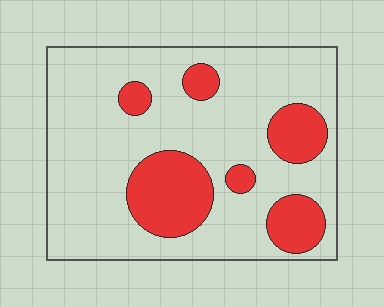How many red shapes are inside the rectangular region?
6.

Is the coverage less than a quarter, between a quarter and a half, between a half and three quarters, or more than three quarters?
Less than a quarter.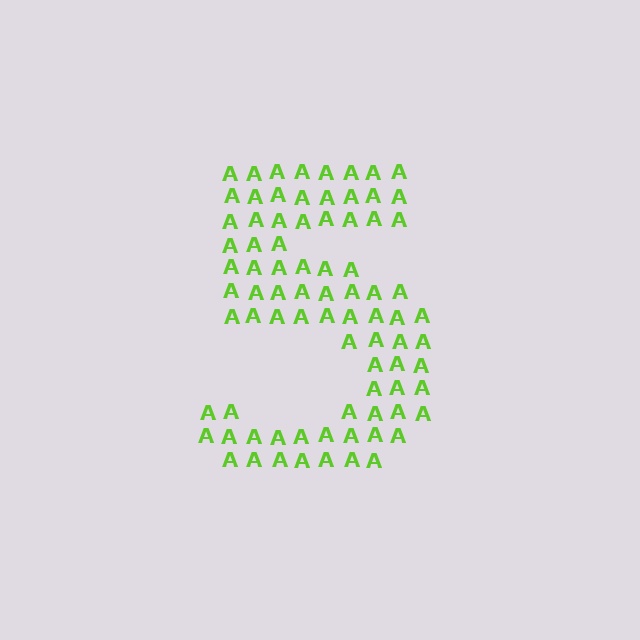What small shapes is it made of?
It is made of small letter A's.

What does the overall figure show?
The overall figure shows the digit 5.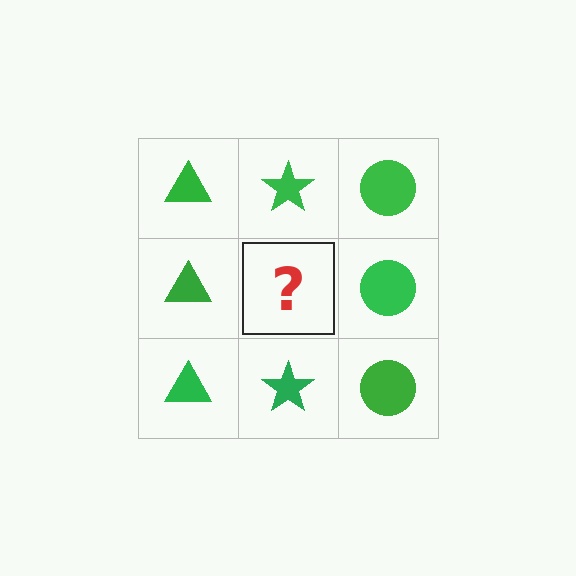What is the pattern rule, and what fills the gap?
The rule is that each column has a consistent shape. The gap should be filled with a green star.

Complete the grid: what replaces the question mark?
The question mark should be replaced with a green star.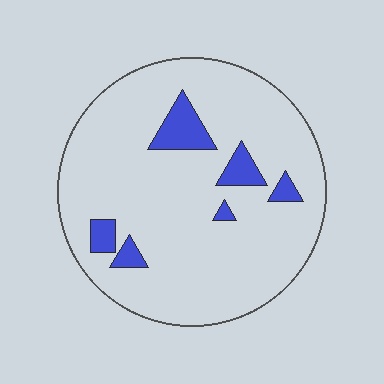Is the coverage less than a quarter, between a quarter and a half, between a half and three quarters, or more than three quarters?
Less than a quarter.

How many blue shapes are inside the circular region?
6.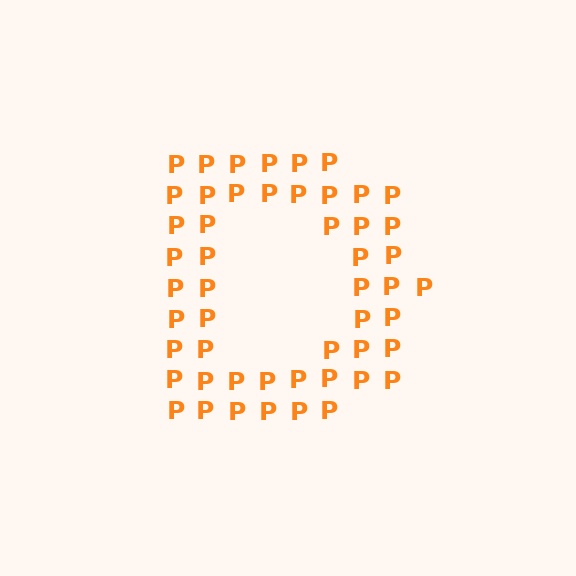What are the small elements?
The small elements are letter P's.